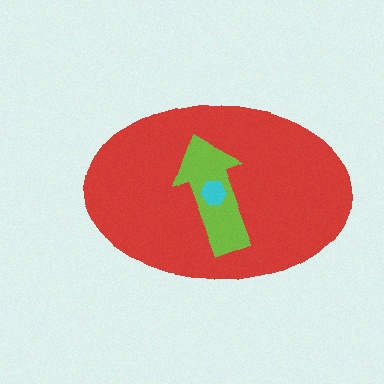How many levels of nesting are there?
3.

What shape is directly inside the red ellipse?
The lime arrow.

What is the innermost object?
The cyan hexagon.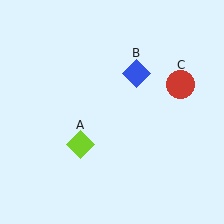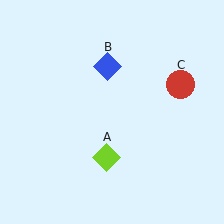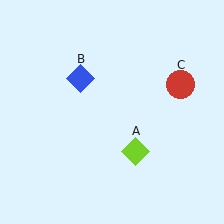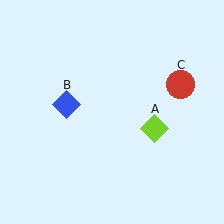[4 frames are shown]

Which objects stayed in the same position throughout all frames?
Red circle (object C) remained stationary.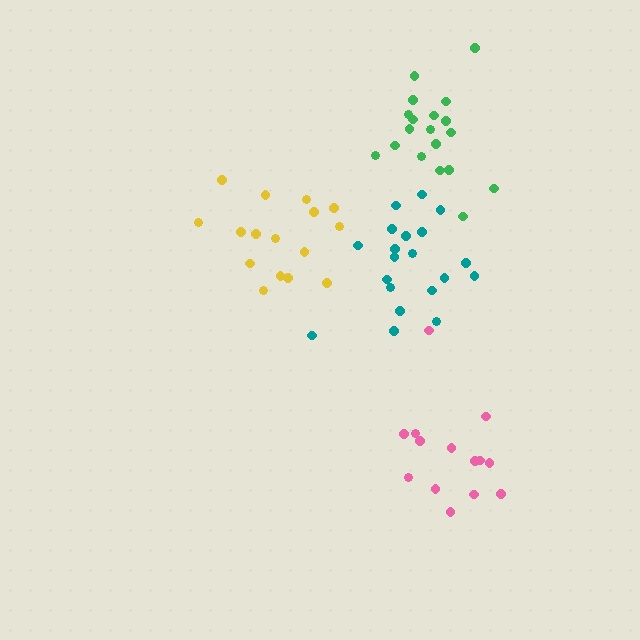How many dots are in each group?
Group 1: 19 dots, Group 2: 16 dots, Group 3: 20 dots, Group 4: 14 dots (69 total).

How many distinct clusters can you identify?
There are 4 distinct clusters.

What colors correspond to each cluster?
The clusters are colored: green, yellow, teal, pink.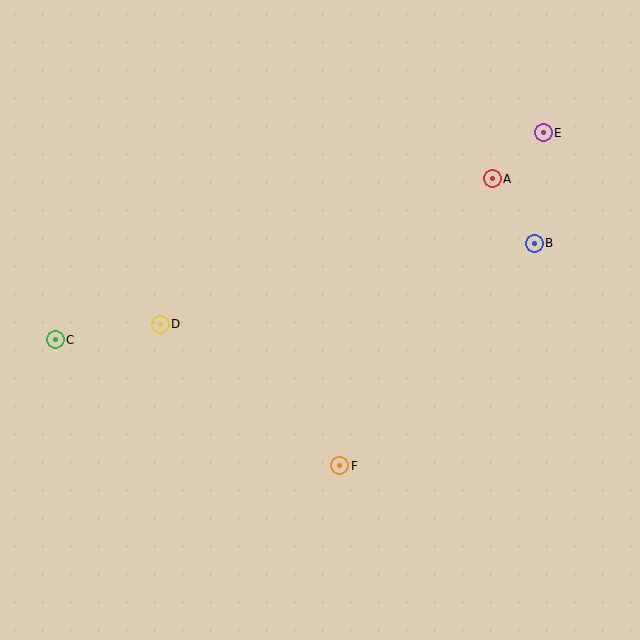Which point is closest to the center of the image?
Point F at (340, 466) is closest to the center.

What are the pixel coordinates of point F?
Point F is at (340, 466).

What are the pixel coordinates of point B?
Point B is at (534, 243).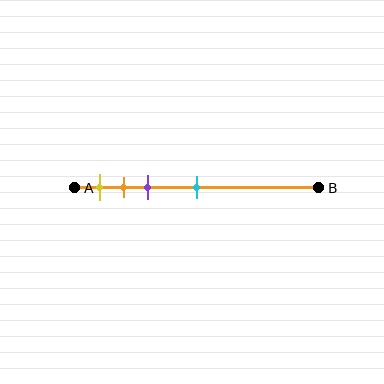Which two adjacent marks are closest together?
The orange and purple marks are the closest adjacent pair.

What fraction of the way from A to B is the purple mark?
The purple mark is approximately 30% (0.3) of the way from A to B.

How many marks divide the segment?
There are 4 marks dividing the segment.